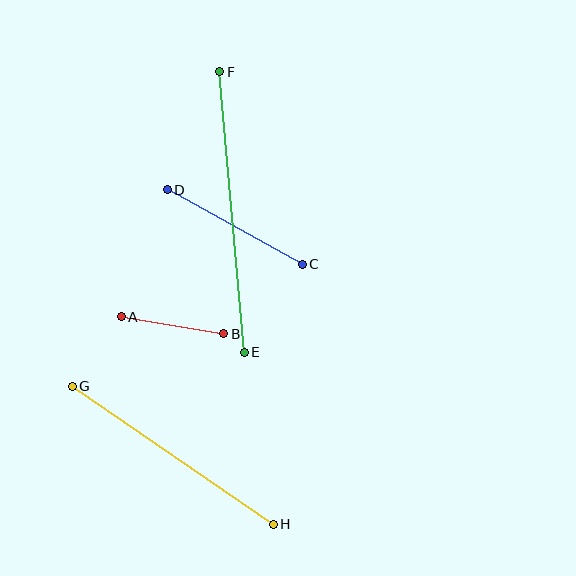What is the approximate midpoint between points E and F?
The midpoint is at approximately (232, 212) pixels.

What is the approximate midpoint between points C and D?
The midpoint is at approximately (235, 227) pixels.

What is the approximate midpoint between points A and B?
The midpoint is at approximately (173, 325) pixels.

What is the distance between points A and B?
The distance is approximately 104 pixels.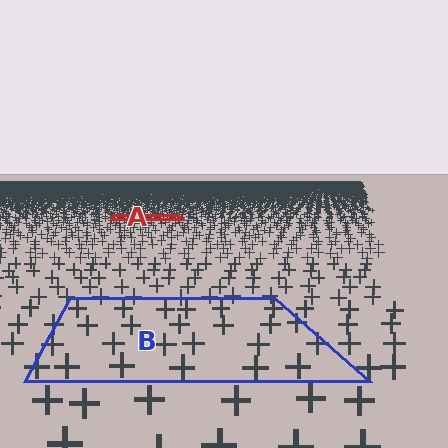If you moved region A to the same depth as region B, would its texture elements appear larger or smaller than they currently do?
They would appear larger. At a closer depth, the same texture elements are projected at a bigger on-screen size.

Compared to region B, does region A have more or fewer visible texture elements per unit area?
Region A has more texture elements per unit area — they are packed more densely because it is farther away.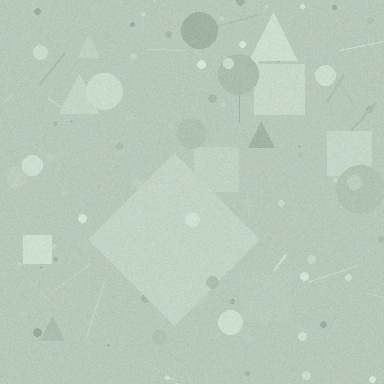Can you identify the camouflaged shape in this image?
The camouflaged shape is a diamond.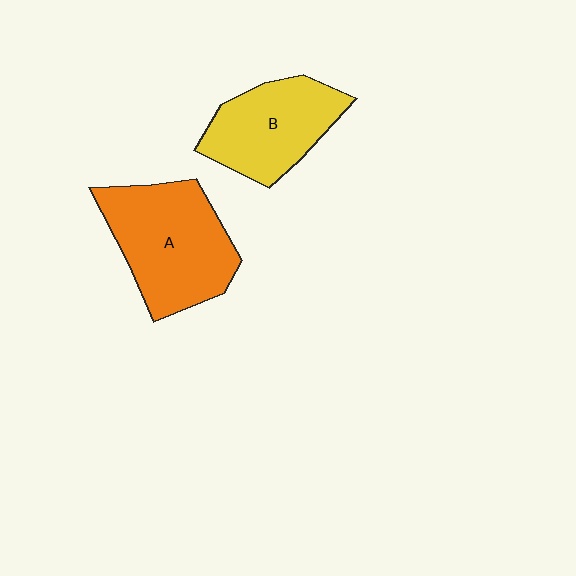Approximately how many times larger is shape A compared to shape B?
Approximately 1.3 times.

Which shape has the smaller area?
Shape B (yellow).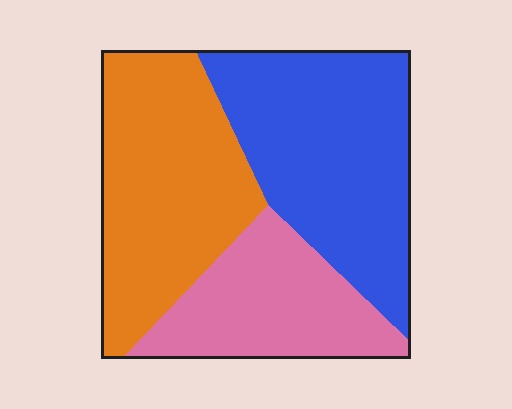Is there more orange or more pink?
Orange.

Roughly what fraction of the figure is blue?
Blue takes up about two fifths (2/5) of the figure.